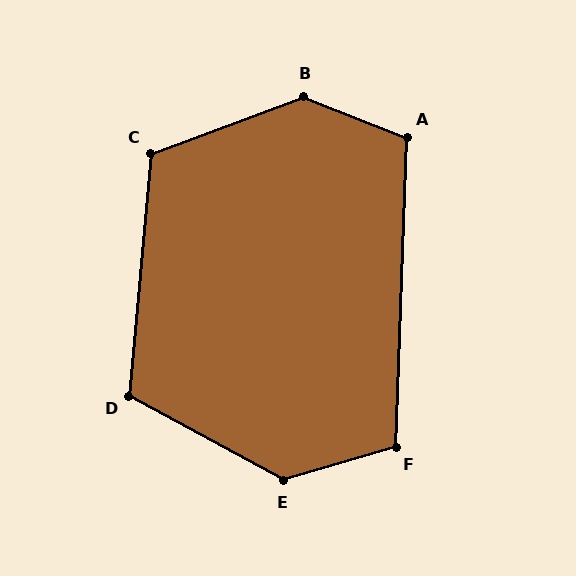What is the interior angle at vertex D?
Approximately 114 degrees (obtuse).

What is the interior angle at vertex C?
Approximately 116 degrees (obtuse).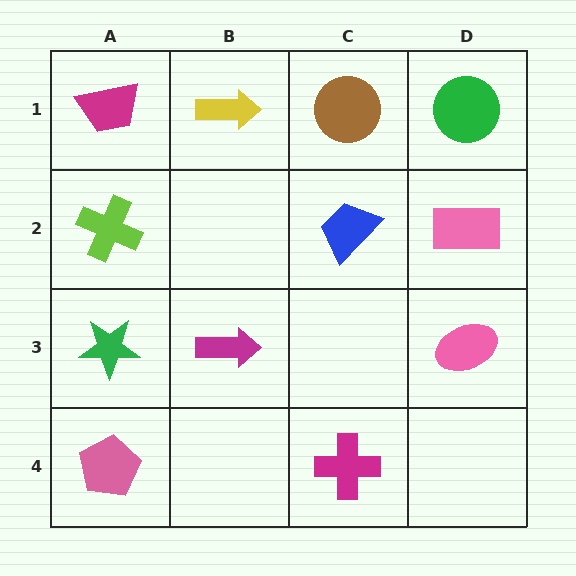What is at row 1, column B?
A yellow arrow.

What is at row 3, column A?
A green star.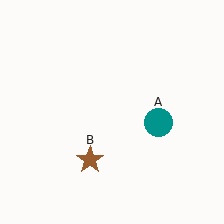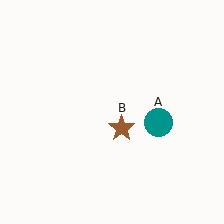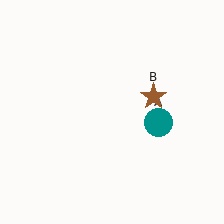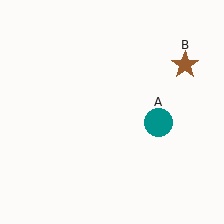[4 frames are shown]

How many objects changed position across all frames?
1 object changed position: brown star (object B).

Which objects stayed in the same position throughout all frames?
Teal circle (object A) remained stationary.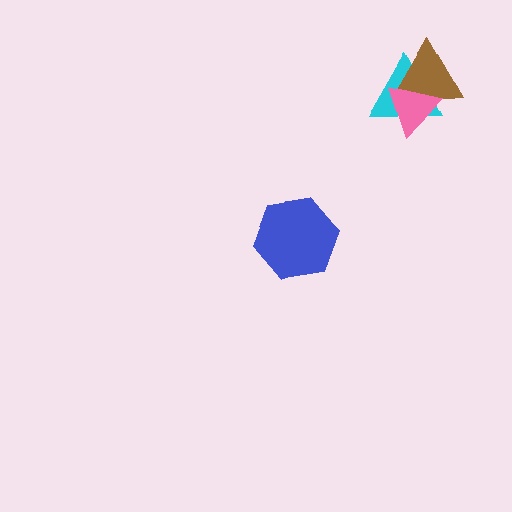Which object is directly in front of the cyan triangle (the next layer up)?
The brown triangle is directly in front of the cyan triangle.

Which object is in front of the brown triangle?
The pink triangle is in front of the brown triangle.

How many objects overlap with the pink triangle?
2 objects overlap with the pink triangle.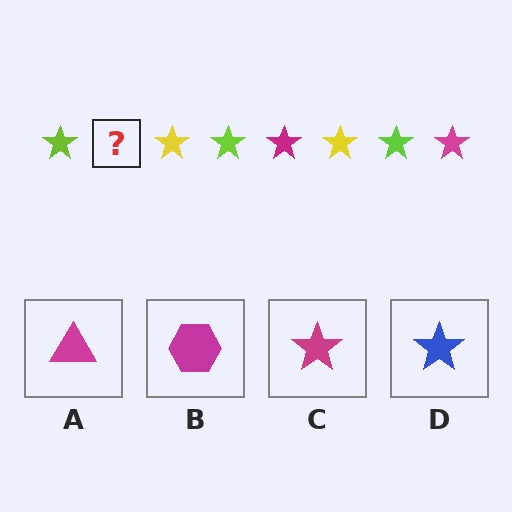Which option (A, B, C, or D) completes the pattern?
C.